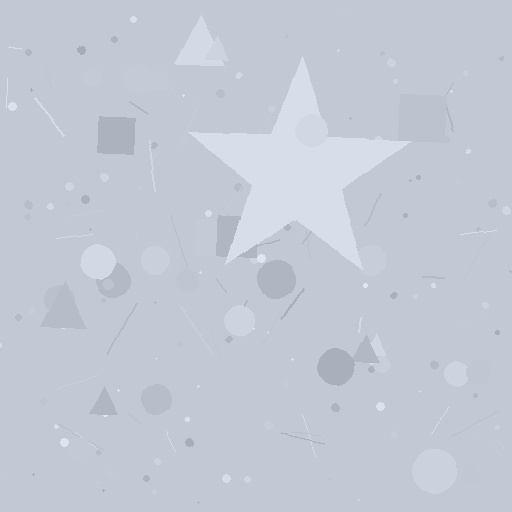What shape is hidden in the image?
A star is hidden in the image.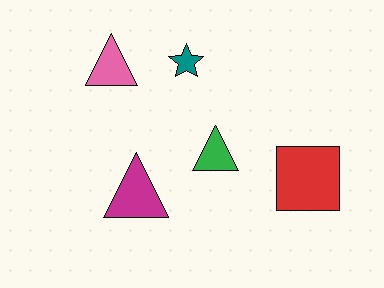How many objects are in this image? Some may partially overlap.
There are 5 objects.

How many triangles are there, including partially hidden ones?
There are 3 triangles.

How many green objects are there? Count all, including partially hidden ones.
There is 1 green object.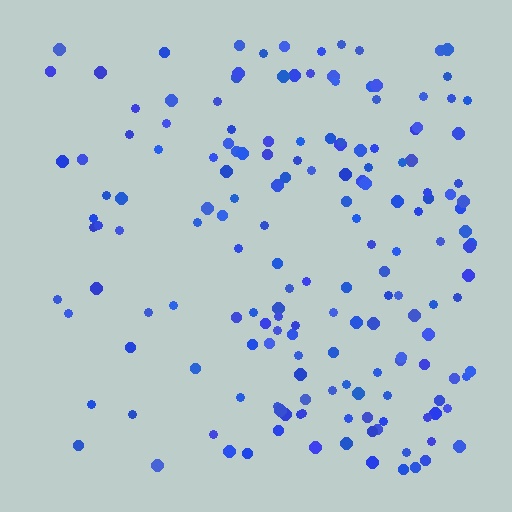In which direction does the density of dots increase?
From left to right, with the right side densest.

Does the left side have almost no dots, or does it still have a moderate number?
Still a moderate number, just noticeably fewer than the right.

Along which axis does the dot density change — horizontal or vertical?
Horizontal.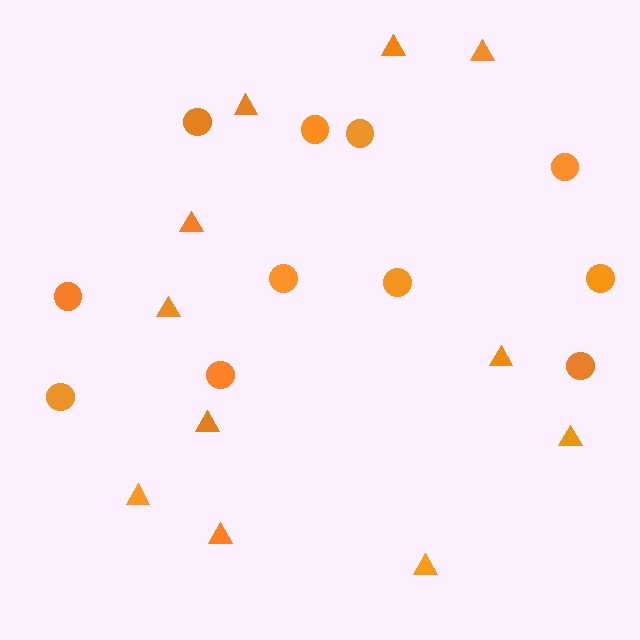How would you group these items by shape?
There are 2 groups: one group of circles (11) and one group of triangles (11).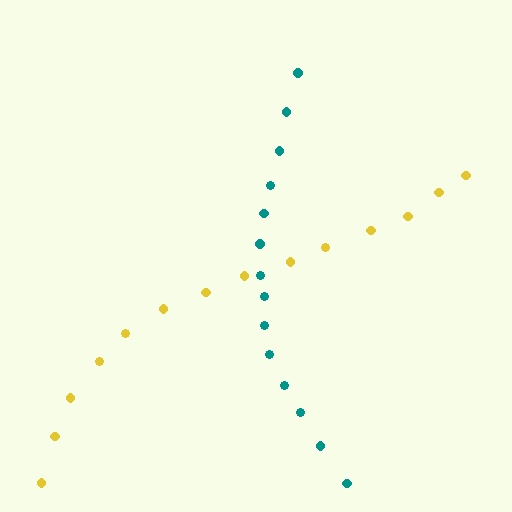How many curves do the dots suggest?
There are 2 distinct paths.